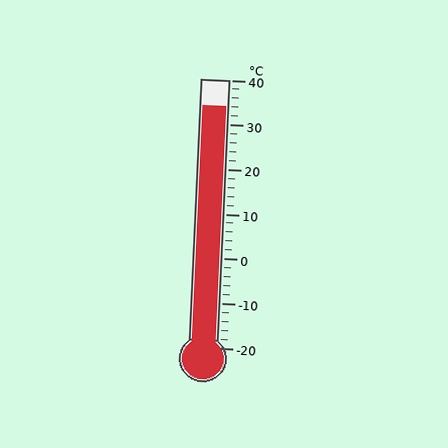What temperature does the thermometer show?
The thermometer shows approximately 34°C.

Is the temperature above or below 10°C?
The temperature is above 10°C.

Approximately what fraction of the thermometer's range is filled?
The thermometer is filled to approximately 90% of its range.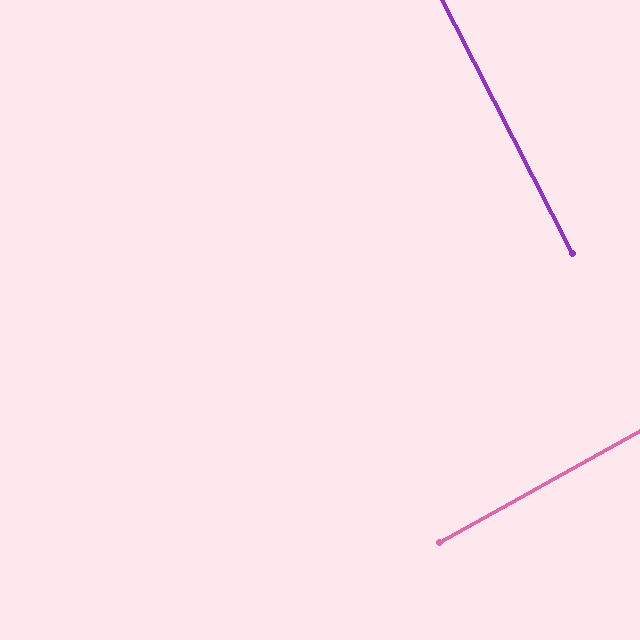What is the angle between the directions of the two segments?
Approximately 88 degrees.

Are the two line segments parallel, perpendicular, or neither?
Perpendicular — they meet at approximately 88°.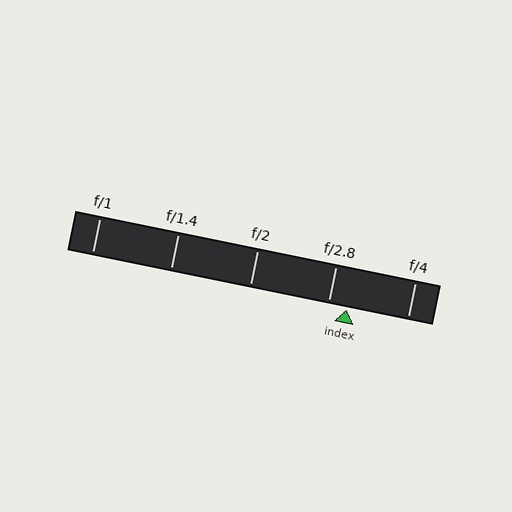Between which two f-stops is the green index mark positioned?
The index mark is between f/2.8 and f/4.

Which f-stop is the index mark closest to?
The index mark is closest to f/2.8.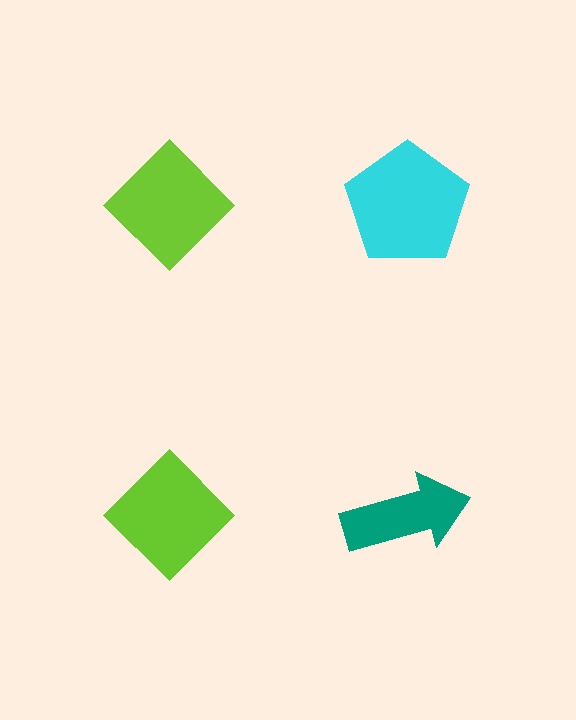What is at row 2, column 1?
A lime diamond.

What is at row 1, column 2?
A cyan pentagon.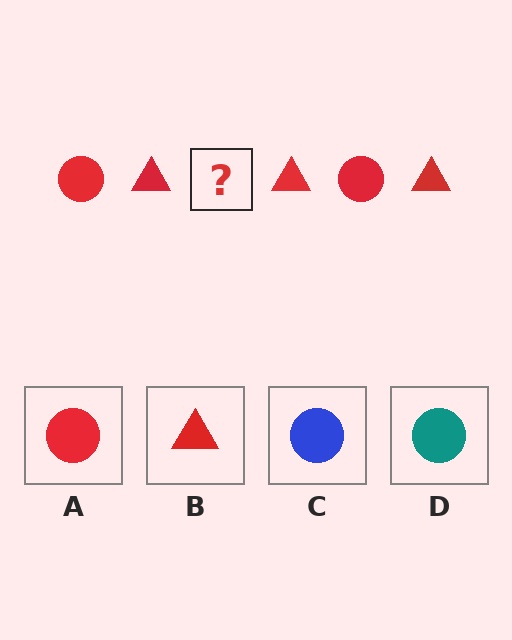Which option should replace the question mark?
Option A.